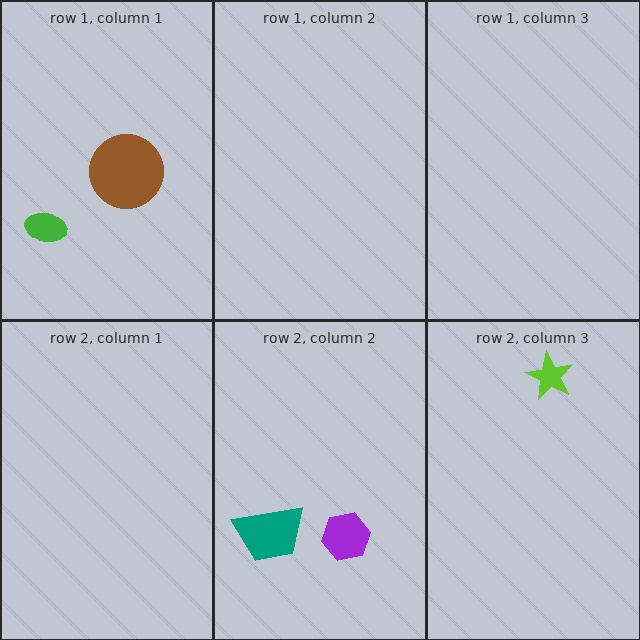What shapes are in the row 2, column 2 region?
The purple hexagon, the teal trapezoid.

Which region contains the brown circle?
The row 1, column 1 region.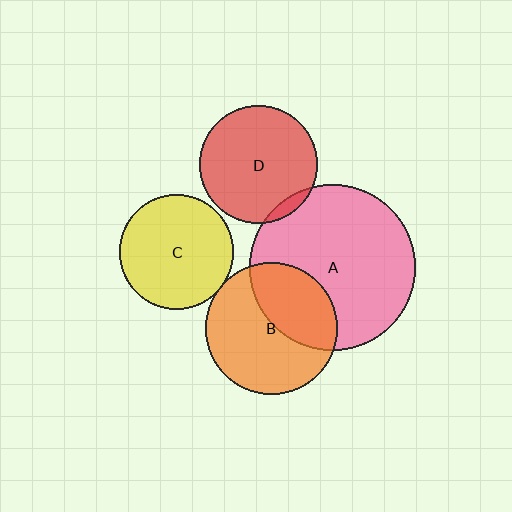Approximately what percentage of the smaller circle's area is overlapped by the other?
Approximately 5%.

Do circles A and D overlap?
Yes.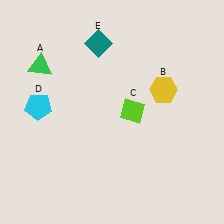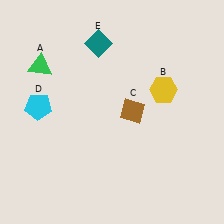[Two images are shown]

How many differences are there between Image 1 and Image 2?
There is 1 difference between the two images.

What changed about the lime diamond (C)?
In Image 1, C is lime. In Image 2, it changed to brown.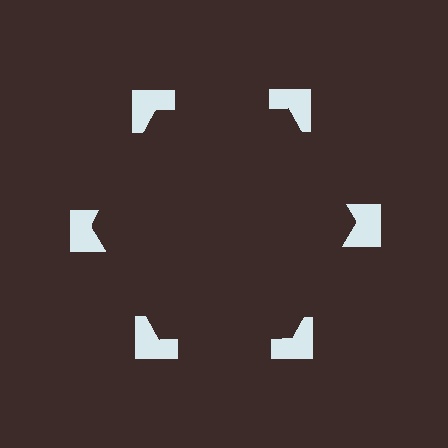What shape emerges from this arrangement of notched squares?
An illusory hexagon — its edges are inferred from the aligned wedge cuts in the notched squares, not physically drawn.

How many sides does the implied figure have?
6 sides.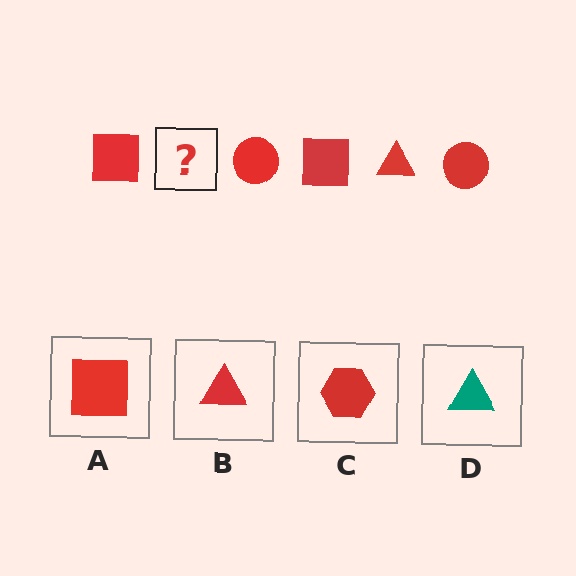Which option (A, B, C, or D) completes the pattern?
B.